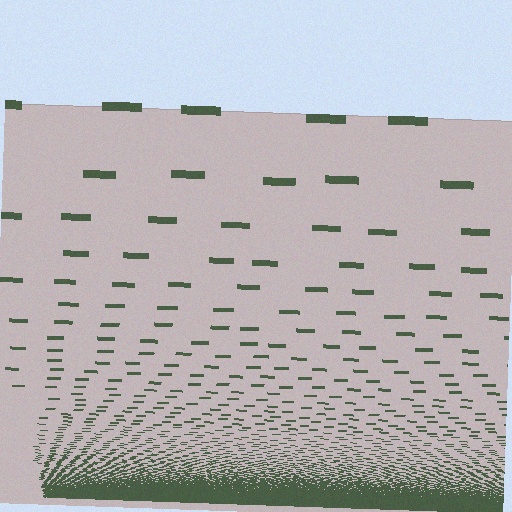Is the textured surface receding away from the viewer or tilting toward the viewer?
The surface appears to tilt toward the viewer. Texture elements get larger and sparser toward the top.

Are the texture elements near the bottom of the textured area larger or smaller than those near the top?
Smaller. The gradient is inverted — elements near the bottom are smaller and denser.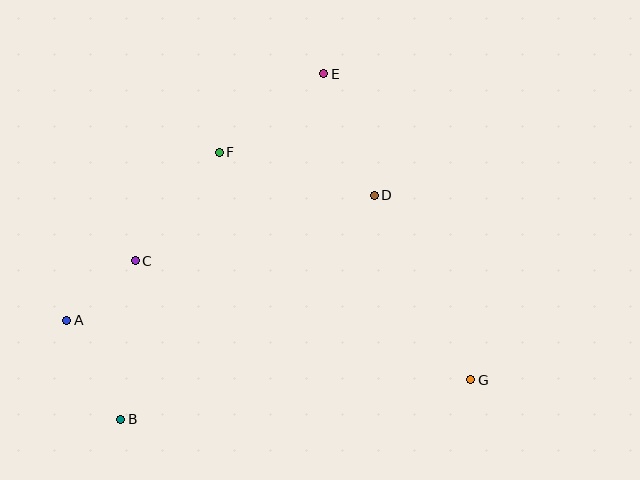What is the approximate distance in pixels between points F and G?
The distance between F and G is approximately 339 pixels.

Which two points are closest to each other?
Points A and C are closest to each other.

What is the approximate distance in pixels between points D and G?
The distance between D and G is approximately 208 pixels.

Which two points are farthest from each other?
Points A and G are farthest from each other.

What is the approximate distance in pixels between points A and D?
The distance between A and D is approximately 332 pixels.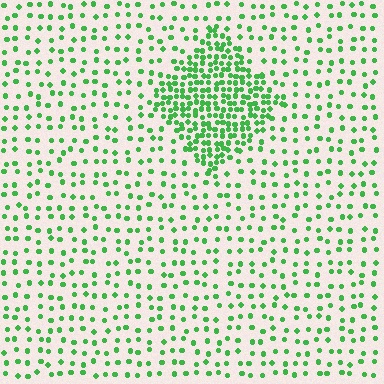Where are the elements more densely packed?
The elements are more densely packed inside the diamond boundary.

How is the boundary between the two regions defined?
The boundary is defined by a change in element density (approximately 2.8x ratio). All elements are the same color, size, and shape.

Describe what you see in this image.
The image contains small green elements arranged at two different densities. A diamond-shaped region is visible where the elements are more densely packed than the surrounding area.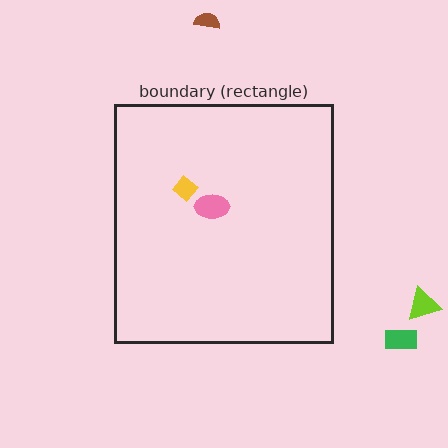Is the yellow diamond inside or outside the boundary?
Inside.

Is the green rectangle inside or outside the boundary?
Outside.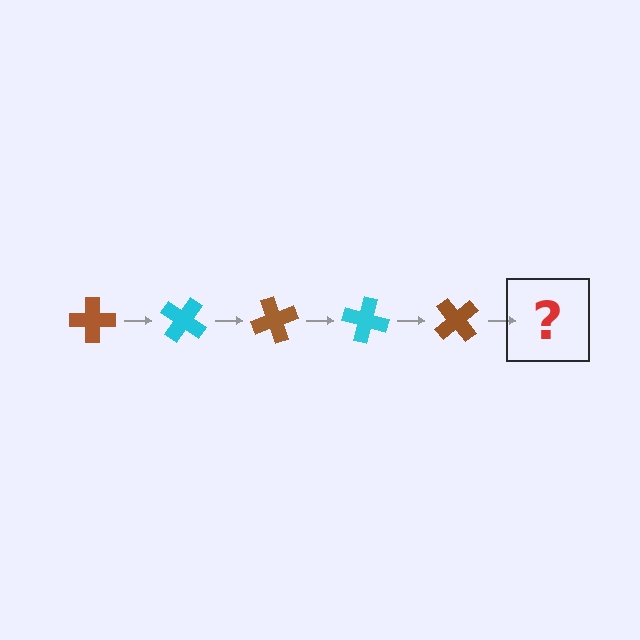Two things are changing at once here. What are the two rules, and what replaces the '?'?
The two rules are that it rotates 35 degrees each step and the color cycles through brown and cyan. The '?' should be a cyan cross, rotated 175 degrees from the start.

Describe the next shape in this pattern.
It should be a cyan cross, rotated 175 degrees from the start.